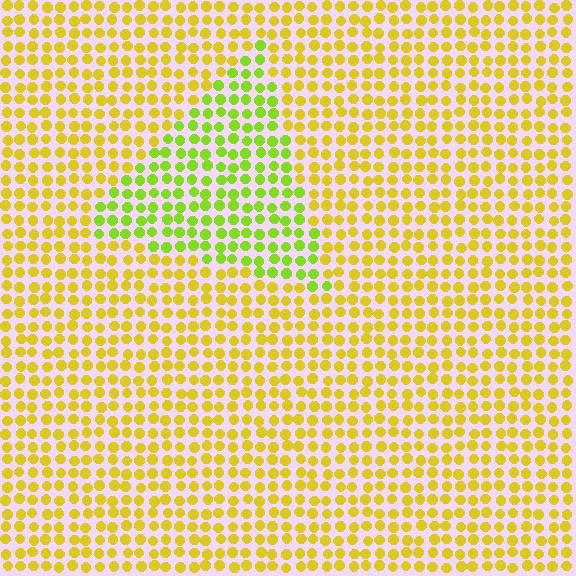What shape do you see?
I see a triangle.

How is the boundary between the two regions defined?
The boundary is defined purely by a slight shift in hue (about 36 degrees). Spacing, size, and orientation are identical on both sides.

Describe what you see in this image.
The image is filled with small yellow elements in a uniform arrangement. A triangle-shaped region is visible where the elements are tinted to a slightly different hue, forming a subtle color boundary.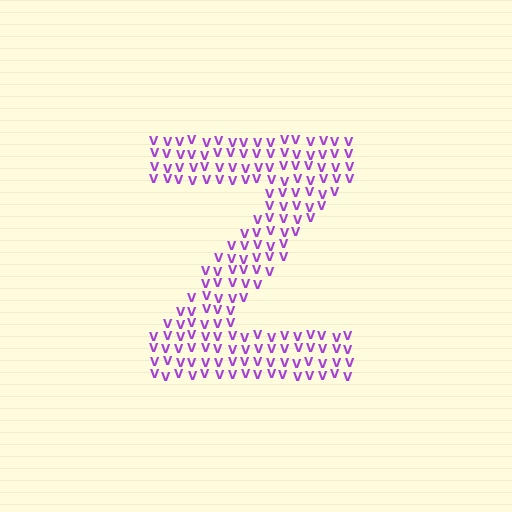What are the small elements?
The small elements are letter V's.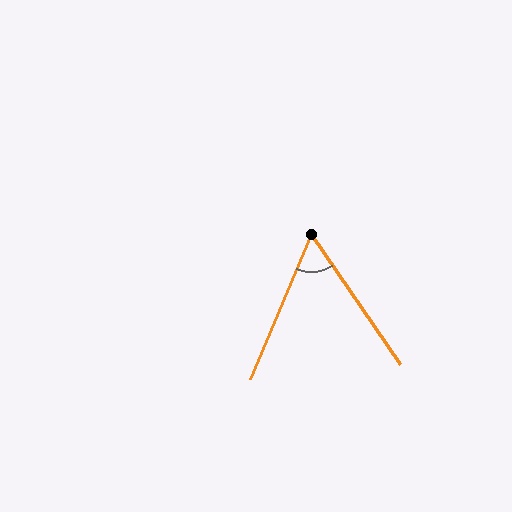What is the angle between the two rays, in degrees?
Approximately 57 degrees.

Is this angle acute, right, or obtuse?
It is acute.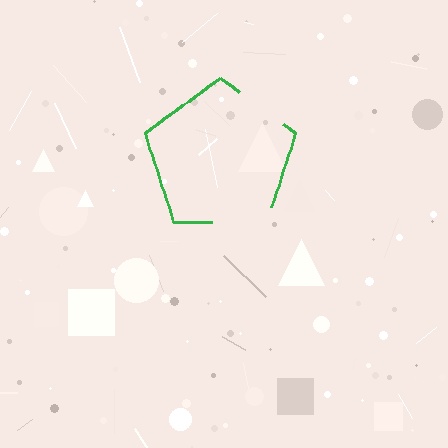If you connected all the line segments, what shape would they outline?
They would outline a pentagon.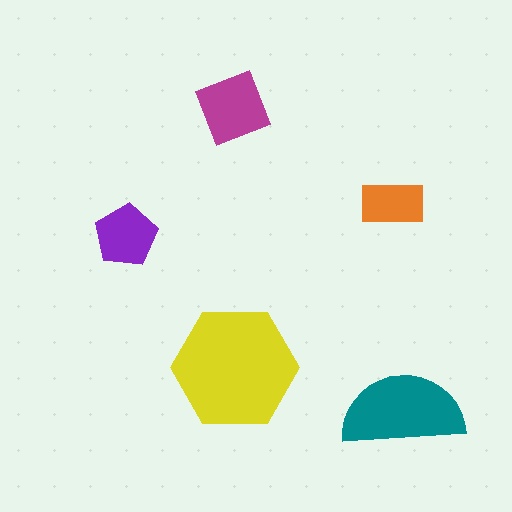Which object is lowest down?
The teal semicircle is bottommost.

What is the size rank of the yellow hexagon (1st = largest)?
1st.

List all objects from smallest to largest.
The orange rectangle, the purple pentagon, the magenta diamond, the teal semicircle, the yellow hexagon.